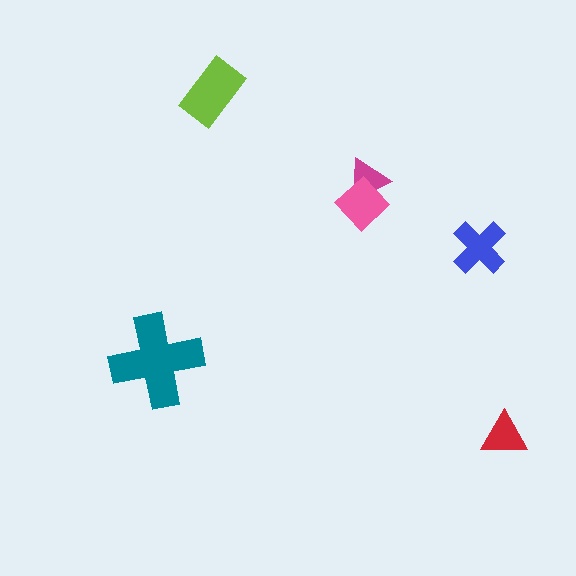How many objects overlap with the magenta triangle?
1 object overlaps with the magenta triangle.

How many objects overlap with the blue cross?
0 objects overlap with the blue cross.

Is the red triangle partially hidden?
No, no other shape covers it.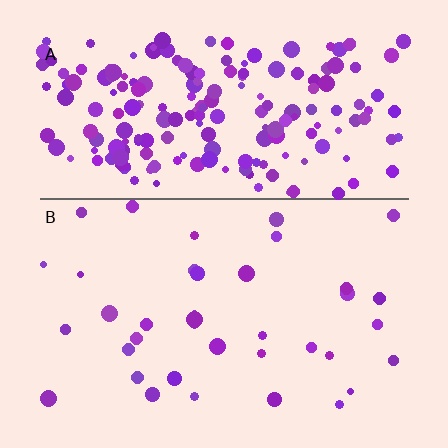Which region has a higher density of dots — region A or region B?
A (the top).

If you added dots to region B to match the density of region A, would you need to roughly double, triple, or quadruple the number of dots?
Approximately quadruple.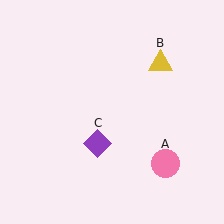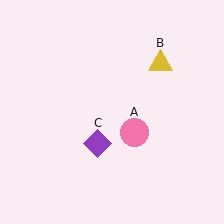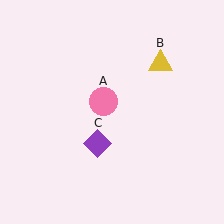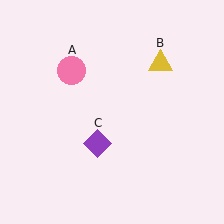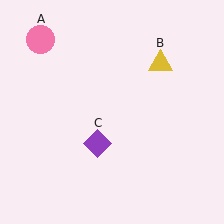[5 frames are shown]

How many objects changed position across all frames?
1 object changed position: pink circle (object A).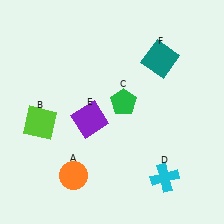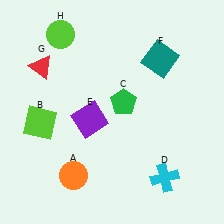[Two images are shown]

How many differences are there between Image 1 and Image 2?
There are 2 differences between the two images.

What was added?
A red triangle (G), a lime circle (H) were added in Image 2.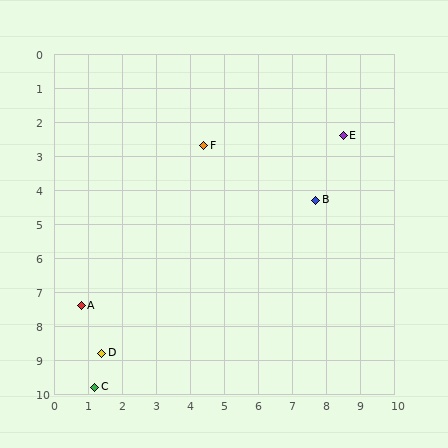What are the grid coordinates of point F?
Point F is at approximately (4.4, 2.7).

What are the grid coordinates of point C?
Point C is at approximately (1.2, 9.8).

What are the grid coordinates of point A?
Point A is at approximately (0.8, 7.4).